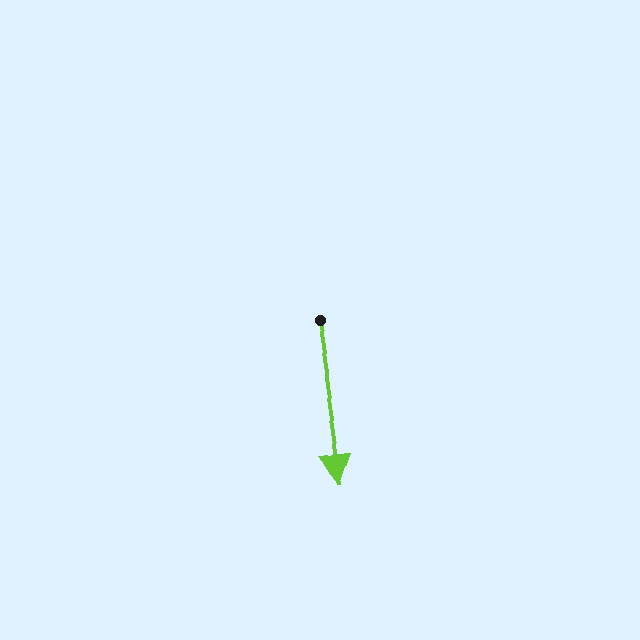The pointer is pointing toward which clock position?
Roughly 6 o'clock.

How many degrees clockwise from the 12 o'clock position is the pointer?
Approximately 171 degrees.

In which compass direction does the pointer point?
South.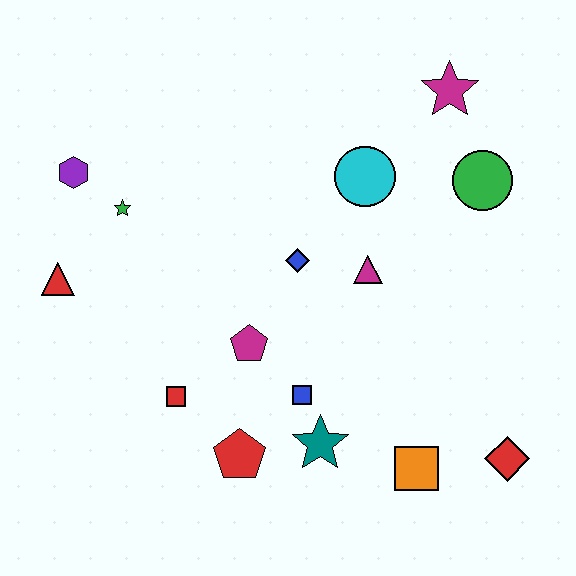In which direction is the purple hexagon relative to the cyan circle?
The purple hexagon is to the left of the cyan circle.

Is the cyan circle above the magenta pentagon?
Yes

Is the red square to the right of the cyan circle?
No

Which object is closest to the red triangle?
The green star is closest to the red triangle.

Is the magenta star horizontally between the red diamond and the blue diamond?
Yes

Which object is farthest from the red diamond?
The purple hexagon is farthest from the red diamond.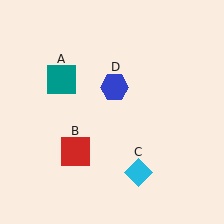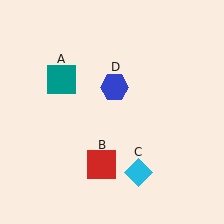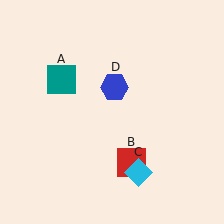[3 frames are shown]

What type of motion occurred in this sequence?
The red square (object B) rotated counterclockwise around the center of the scene.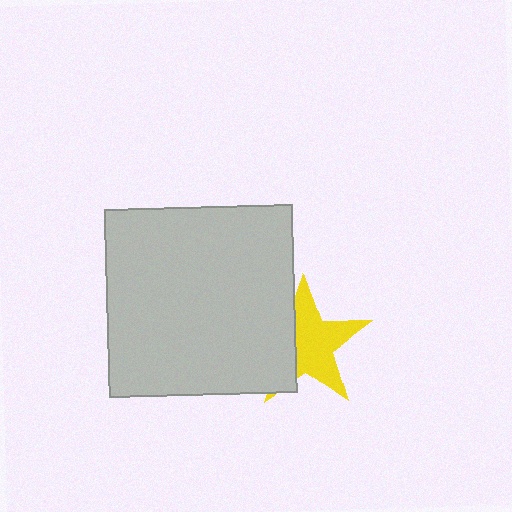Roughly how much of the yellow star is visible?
About half of it is visible (roughly 65%).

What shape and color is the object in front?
The object in front is a light gray square.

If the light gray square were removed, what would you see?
You would see the complete yellow star.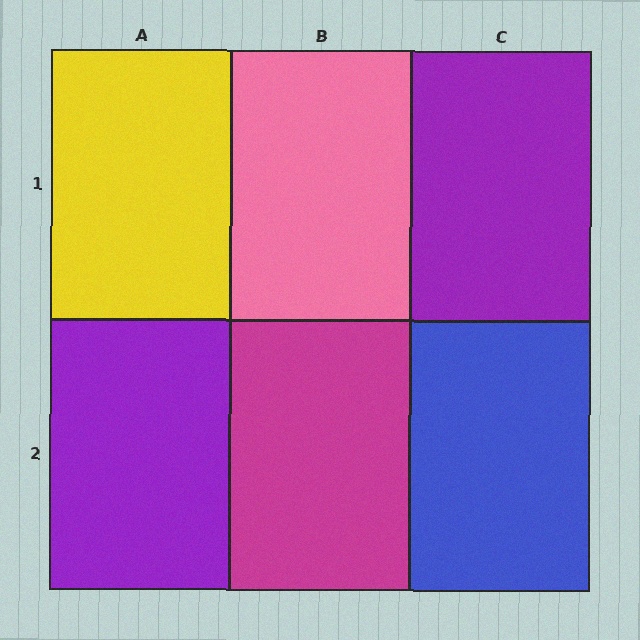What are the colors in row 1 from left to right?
Yellow, pink, purple.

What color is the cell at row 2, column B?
Magenta.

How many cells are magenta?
1 cell is magenta.